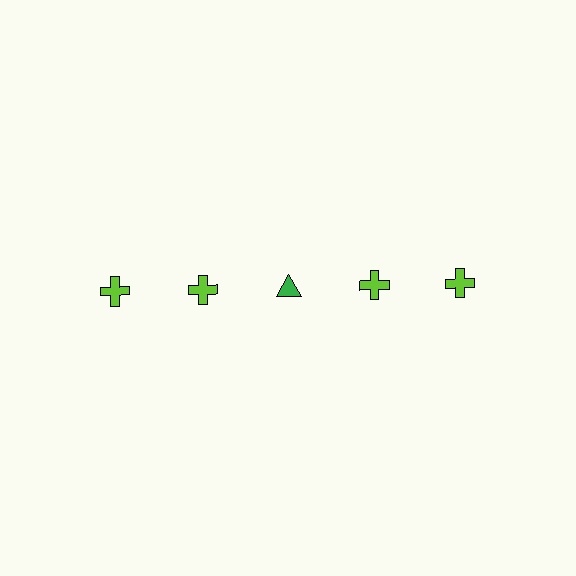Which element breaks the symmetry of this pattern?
The green triangle in the top row, center column breaks the symmetry. All other shapes are lime crosses.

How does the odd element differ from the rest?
It differs in both color (green instead of lime) and shape (triangle instead of cross).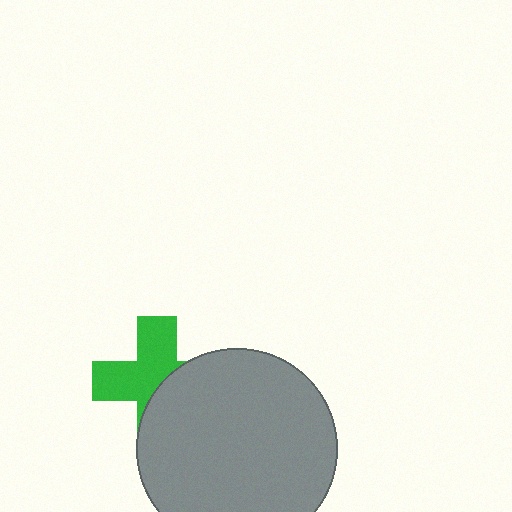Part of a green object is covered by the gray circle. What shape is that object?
It is a cross.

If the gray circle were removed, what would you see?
You would see the complete green cross.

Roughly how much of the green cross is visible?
About half of it is visible (roughly 55%).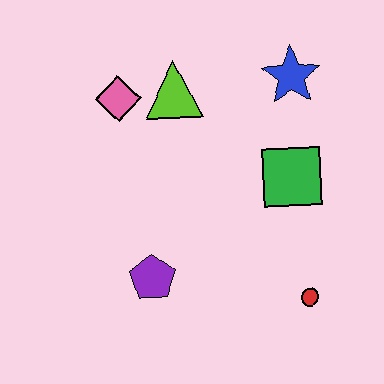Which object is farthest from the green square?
The pink diamond is farthest from the green square.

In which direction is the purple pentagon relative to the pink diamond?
The purple pentagon is below the pink diamond.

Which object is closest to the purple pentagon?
The red circle is closest to the purple pentagon.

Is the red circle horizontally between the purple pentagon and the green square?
No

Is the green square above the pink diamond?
No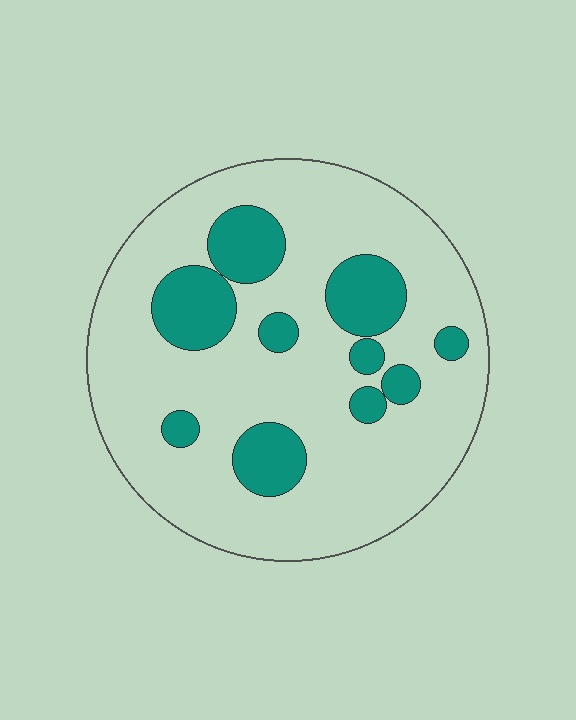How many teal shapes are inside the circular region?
10.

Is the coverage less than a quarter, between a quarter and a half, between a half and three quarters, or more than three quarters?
Less than a quarter.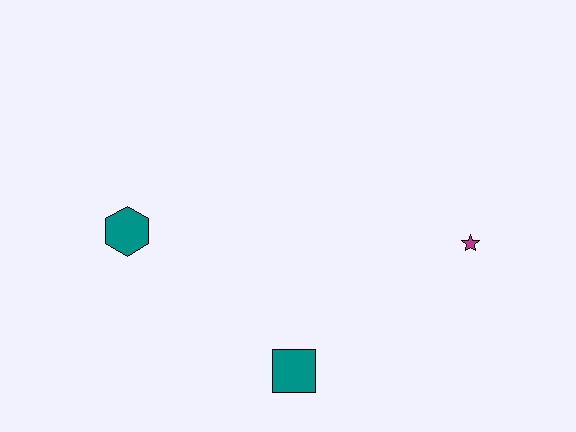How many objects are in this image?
There are 3 objects.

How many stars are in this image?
There is 1 star.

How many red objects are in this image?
There are no red objects.